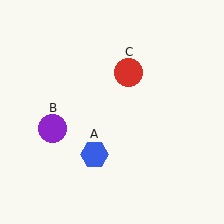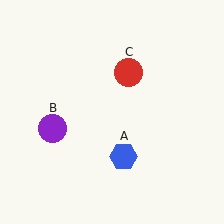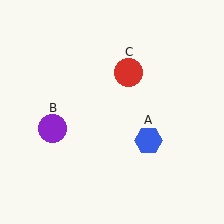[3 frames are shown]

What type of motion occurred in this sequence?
The blue hexagon (object A) rotated counterclockwise around the center of the scene.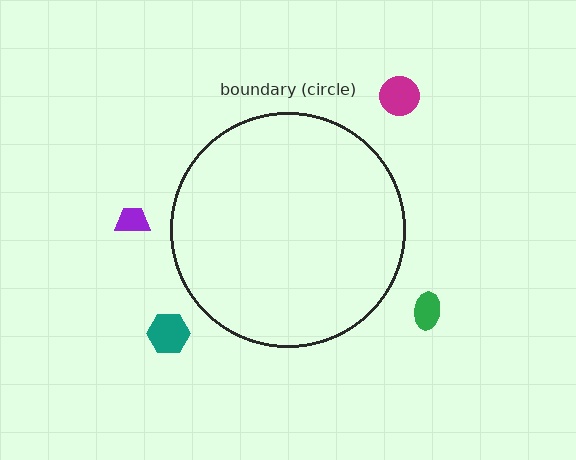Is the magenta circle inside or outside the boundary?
Outside.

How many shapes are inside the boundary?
0 inside, 4 outside.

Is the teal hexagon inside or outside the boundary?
Outside.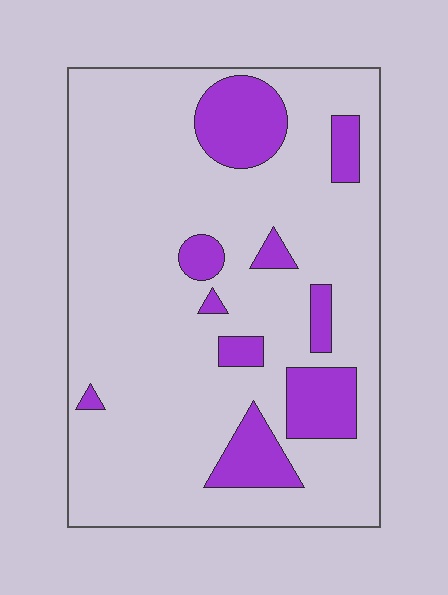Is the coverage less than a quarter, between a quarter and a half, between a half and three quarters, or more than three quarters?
Less than a quarter.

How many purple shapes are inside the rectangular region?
10.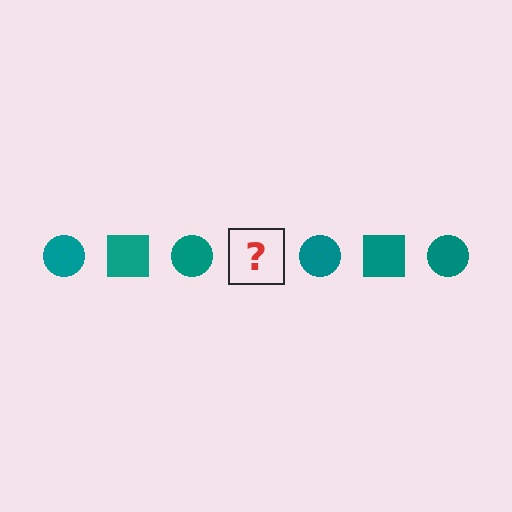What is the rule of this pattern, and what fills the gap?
The rule is that the pattern cycles through circle, square shapes in teal. The gap should be filled with a teal square.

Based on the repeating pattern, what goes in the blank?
The blank should be a teal square.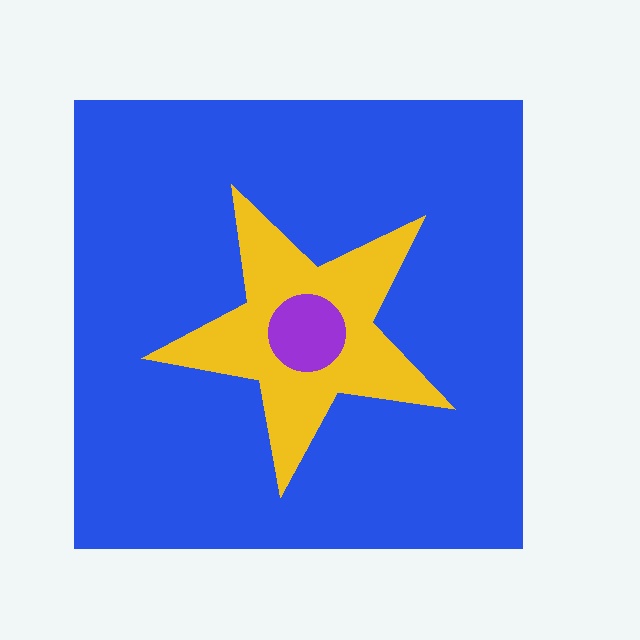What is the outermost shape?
The blue square.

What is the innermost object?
The purple circle.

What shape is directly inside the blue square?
The yellow star.